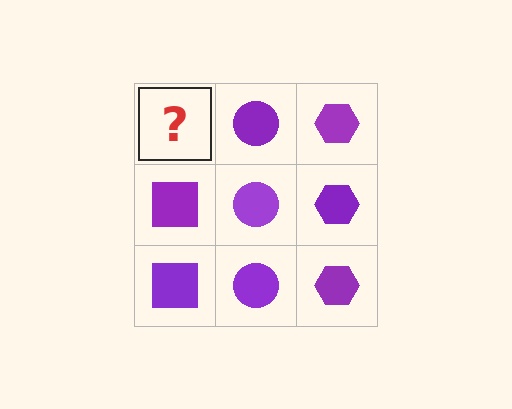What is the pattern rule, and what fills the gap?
The rule is that each column has a consistent shape. The gap should be filled with a purple square.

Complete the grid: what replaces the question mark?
The question mark should be replaced with a purple square.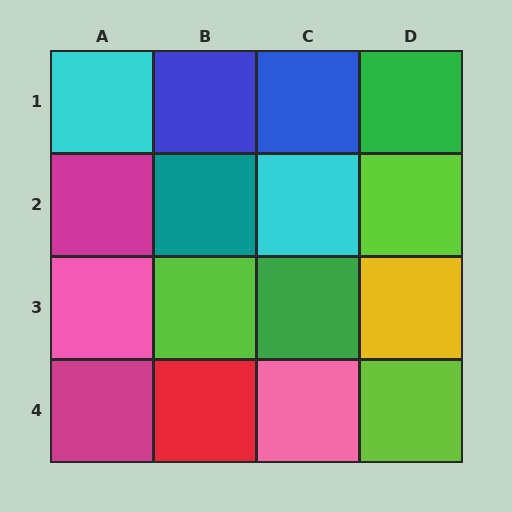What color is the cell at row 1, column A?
Cyan.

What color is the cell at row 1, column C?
Blue.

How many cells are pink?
2 cells are pink.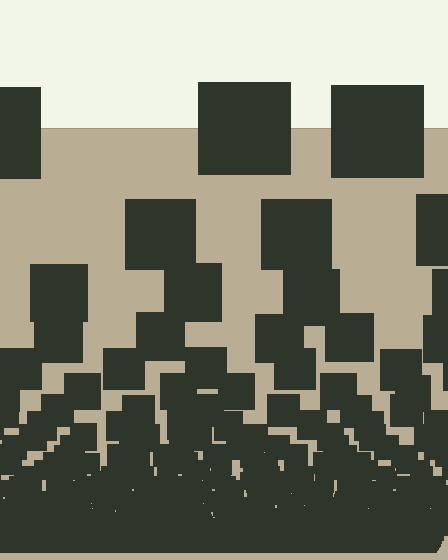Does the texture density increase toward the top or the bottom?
Density increases toward the bottom.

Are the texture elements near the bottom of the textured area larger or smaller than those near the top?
Smaller. The gradient is inverted — elements near the bottom are smaller and denser.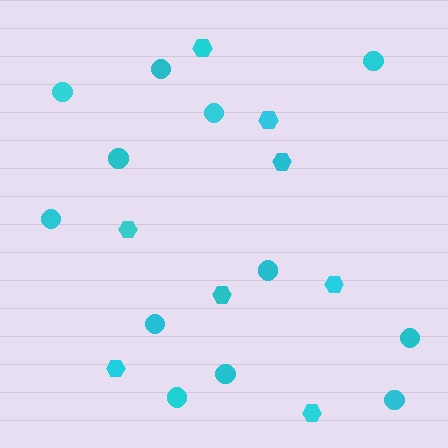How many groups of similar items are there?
There are 2 groups: one group of circles (12) and one group of hexagons (8).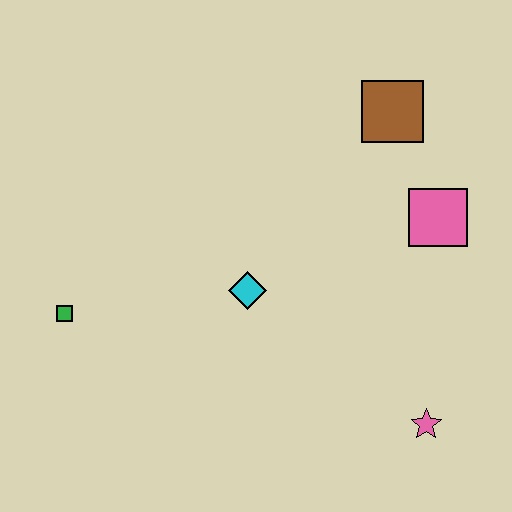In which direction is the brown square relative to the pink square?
The brown square is above the pink square.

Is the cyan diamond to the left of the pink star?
Yes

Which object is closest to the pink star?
The pink square is closest to the pink star.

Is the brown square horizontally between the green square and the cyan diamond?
No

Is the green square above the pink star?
Yes